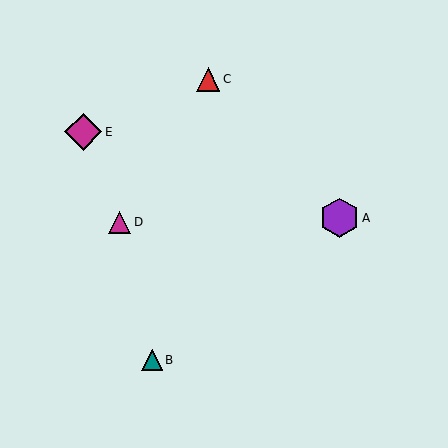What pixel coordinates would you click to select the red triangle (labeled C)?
Click at (208, 79) to select the red triangle C.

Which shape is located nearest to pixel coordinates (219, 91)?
The red triangle (labeled C) at (208, 79) is nearest to that location.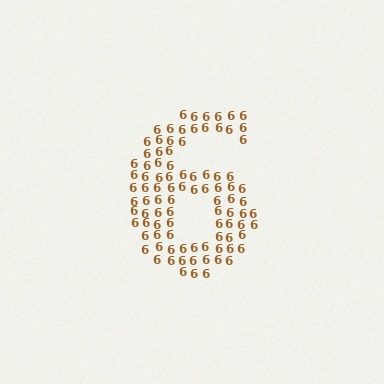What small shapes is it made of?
It is made of small digit 6's.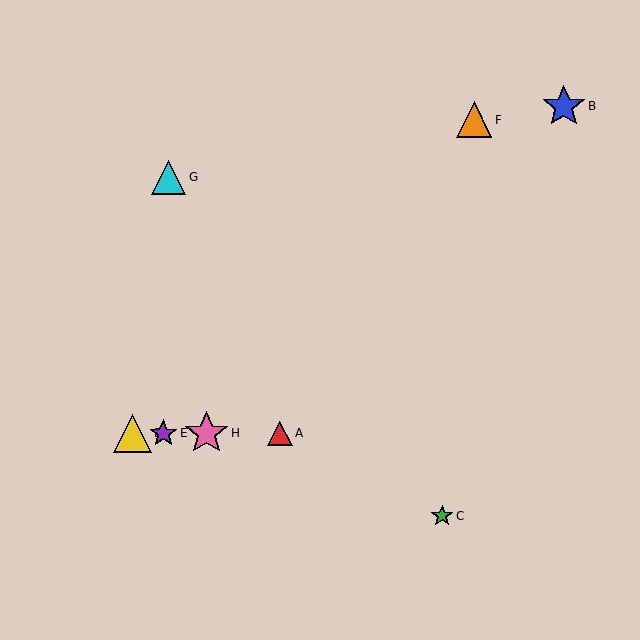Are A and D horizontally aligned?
Yes, both are at y≈433.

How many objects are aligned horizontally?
4 objects (A, D, E, H) are aligned horizontally.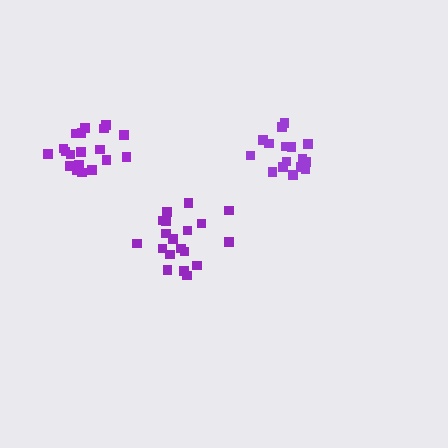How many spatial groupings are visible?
There are 3 spatial groupings.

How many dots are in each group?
Group 1: 18 dots, Group 2: 19 dots, Group 3: 19 dots (56 total).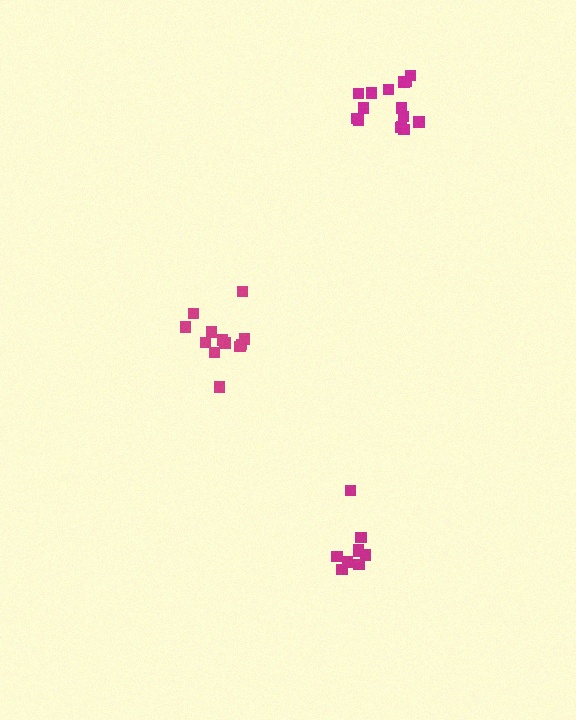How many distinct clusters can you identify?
There are 3 distinct clusters.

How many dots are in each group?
Group 1: 12 dots, Group 2: 10 dots, Group 3: 15 dots (37 total).